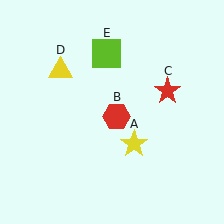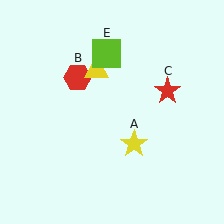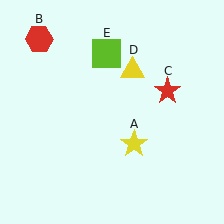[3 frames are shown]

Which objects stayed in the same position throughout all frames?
Yellow star (object A) and red star (object C) and lime square (object E) remained stationary.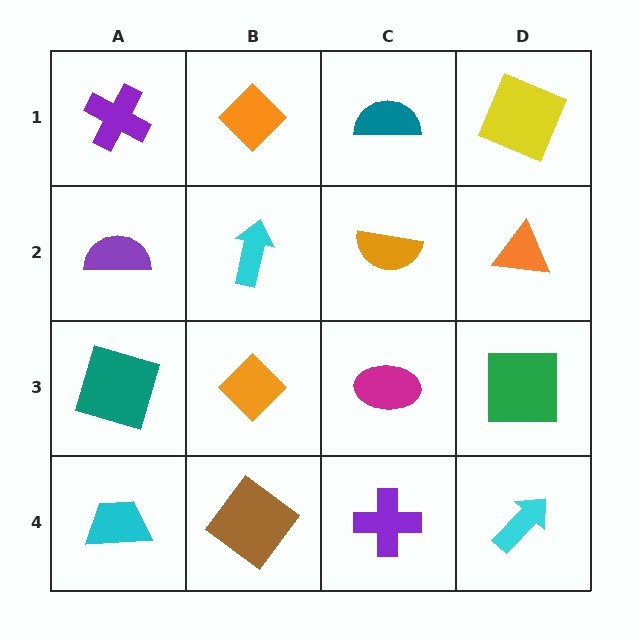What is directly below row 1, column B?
A cyan arrow.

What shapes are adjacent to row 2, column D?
A yellow square (row 1, column D), a green square (row 3, column D), an orange semicircle (row 2, column C).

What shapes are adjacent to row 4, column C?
A magenta ellipse (row 3, column C), a brown diamond (row 4, column B), a cyan arrow (row 4, column D).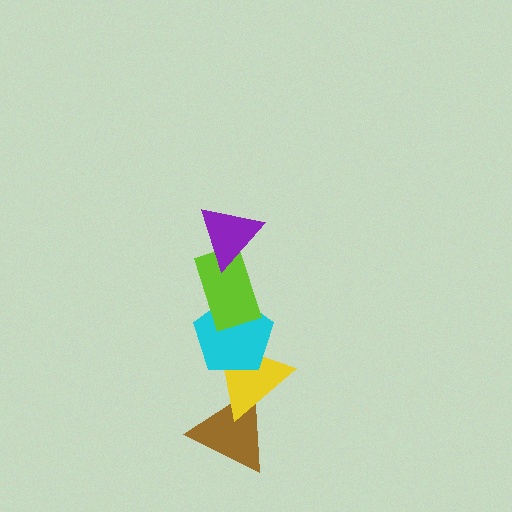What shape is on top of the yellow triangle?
The cyan pentagon is on top of the yellow triangle.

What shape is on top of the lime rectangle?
The purple triangle is on top of the lime rectangle.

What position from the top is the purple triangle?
The purple triangle is 1st from the top.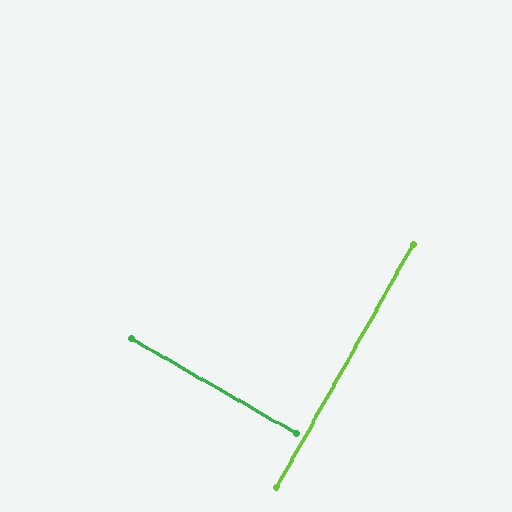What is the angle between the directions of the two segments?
Approximately 89 degrees.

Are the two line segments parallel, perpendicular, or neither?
Perpendicular — they meet at approximately 89°.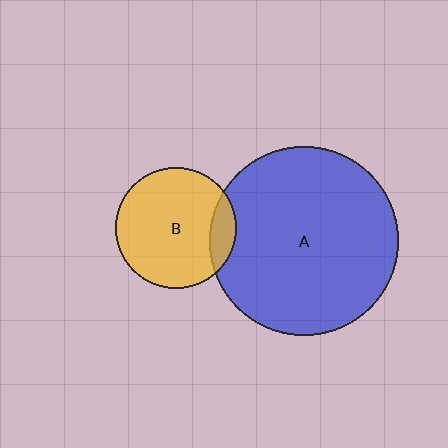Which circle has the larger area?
Circle A (blue).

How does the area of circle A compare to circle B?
Approximately 2.4 times.